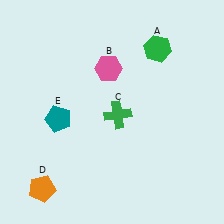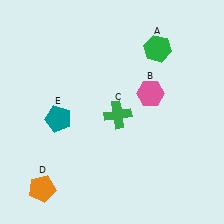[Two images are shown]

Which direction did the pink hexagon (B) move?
The pink hexagon (B) moved right.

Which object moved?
The pink hexagon (B) moved right.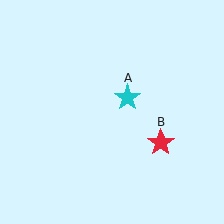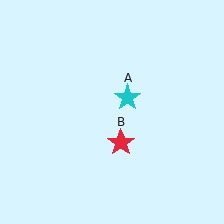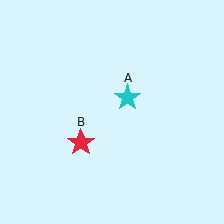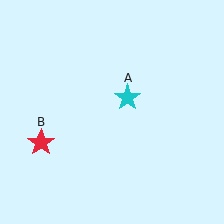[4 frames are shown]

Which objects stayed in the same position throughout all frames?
Cyan star (object A) remained stationary.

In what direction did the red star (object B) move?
The red star (object B) moved left.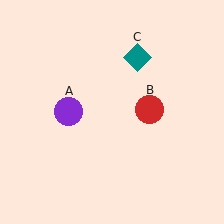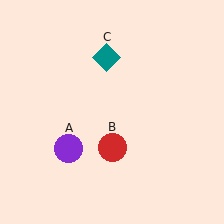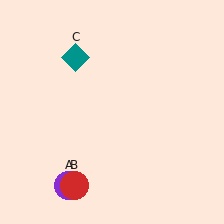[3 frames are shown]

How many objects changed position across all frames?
3 objects changed position: purple circle (object A), red circle (object B), teal diamond (object C).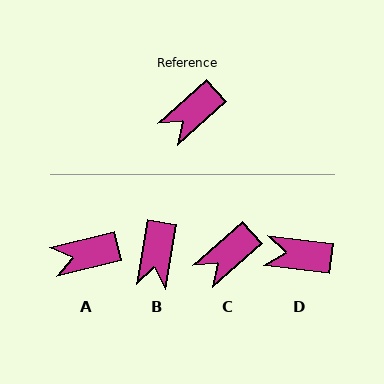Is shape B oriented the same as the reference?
No, it is off by about 39 degrees.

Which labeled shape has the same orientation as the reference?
C.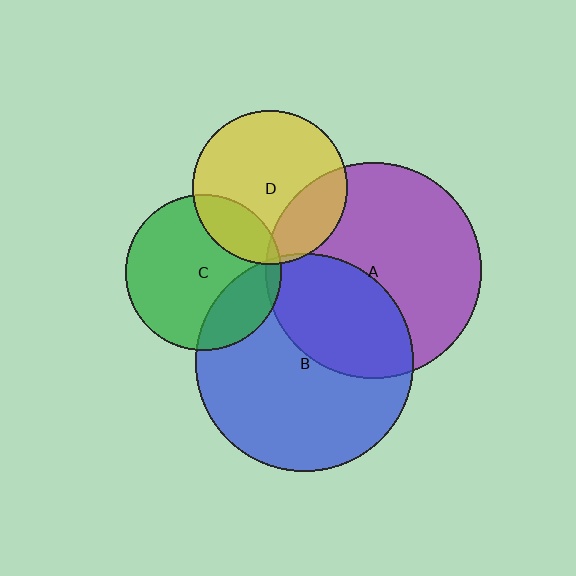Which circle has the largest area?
Circle B (blue).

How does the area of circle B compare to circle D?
Approximately 2.0 times.